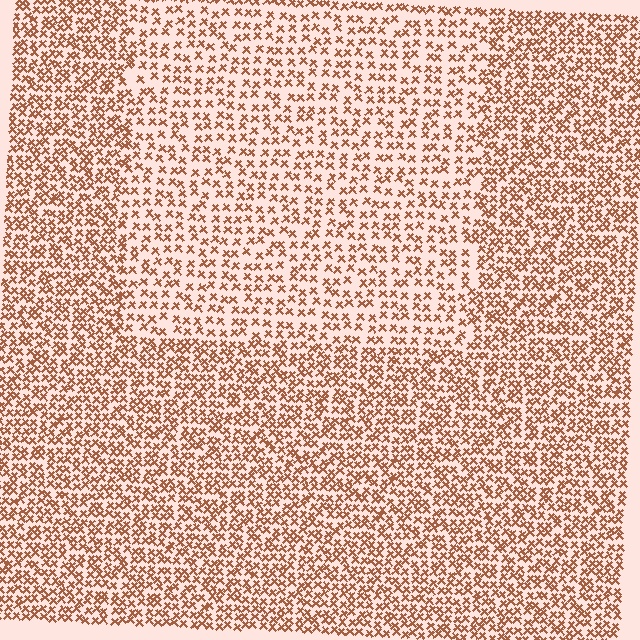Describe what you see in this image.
The image contains small brown elements arranged at two different densities. A rectangle-shaped region is visible where the elements are less densely packed than the surrounding area.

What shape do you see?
I see a rectangle.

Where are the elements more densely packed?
The elements are more densely packed outside the rectangle boundary.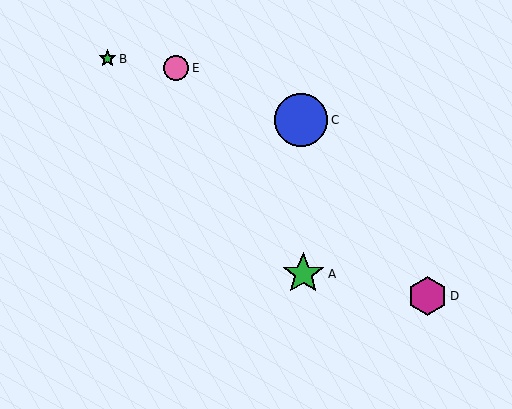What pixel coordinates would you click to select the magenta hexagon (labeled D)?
Click at (427, 296) to select the magenta hexagon D.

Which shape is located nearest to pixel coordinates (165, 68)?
The pink circle (labeled E) at (176, 68) is nearest to that location.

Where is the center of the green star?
The center of the green star is at (303, 274).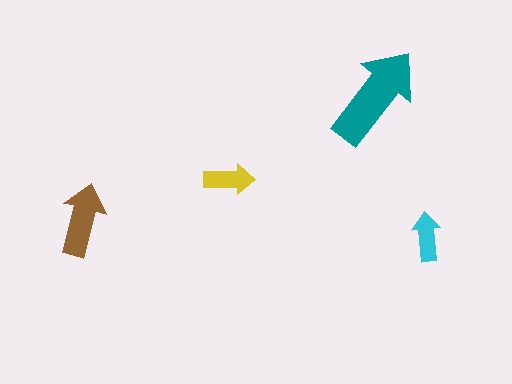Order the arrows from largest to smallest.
the teal one, the brown one, the yellow one, the cyan one.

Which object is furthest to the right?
The cyan arrow is rightmost.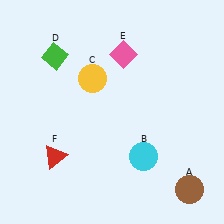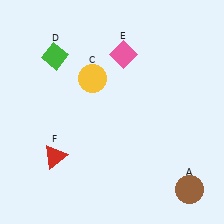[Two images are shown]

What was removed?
The cyan circle (B) was removed in Image 2.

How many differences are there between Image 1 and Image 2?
There is 1 difference between the two images.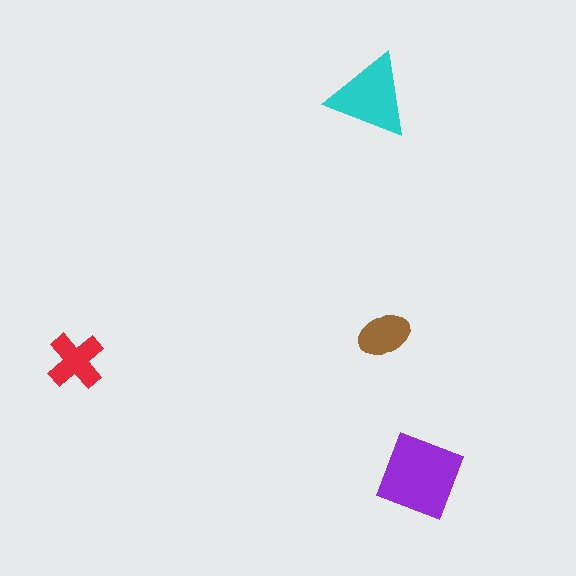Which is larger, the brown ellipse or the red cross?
The red cross.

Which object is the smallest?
The brown ellipse.